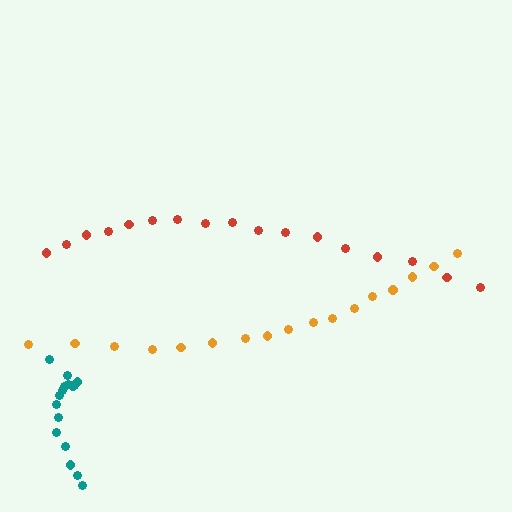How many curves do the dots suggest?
There are 3 distinct paths.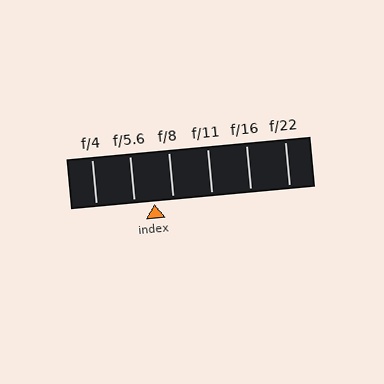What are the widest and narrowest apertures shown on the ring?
The widest aperture shown is f/4 and the narrowest is f/22.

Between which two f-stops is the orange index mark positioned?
The index mark is between f/5.6 and f/8.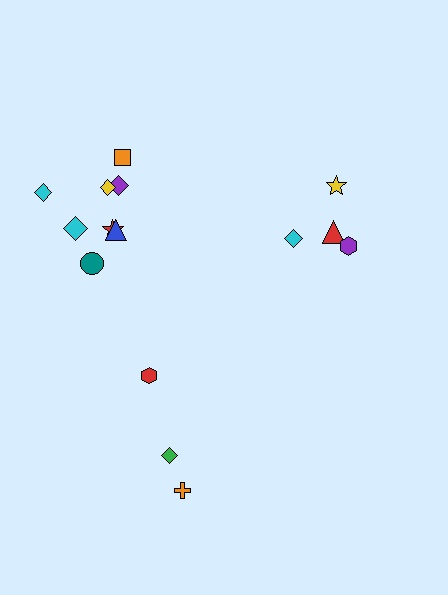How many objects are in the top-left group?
There are 8 objects.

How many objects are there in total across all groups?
There are 15 objects.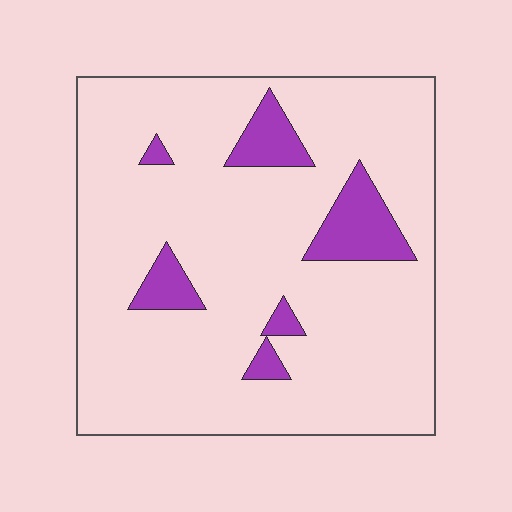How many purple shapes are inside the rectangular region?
6.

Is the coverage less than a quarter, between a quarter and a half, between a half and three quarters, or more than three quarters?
Less than a quarter.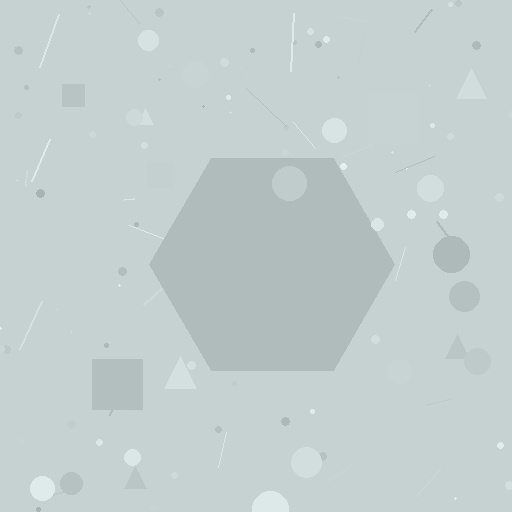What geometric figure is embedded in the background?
A hexagon is embedded in the background.